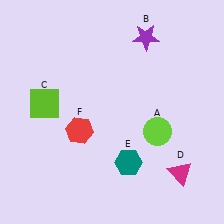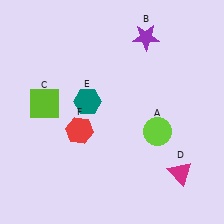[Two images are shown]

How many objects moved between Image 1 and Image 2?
1 object moved between the two images.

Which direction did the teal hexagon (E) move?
The teal hexagon (E) moved up.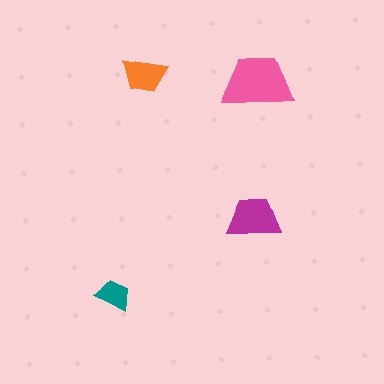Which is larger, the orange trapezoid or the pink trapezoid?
The pink one.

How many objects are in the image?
There are 4 objects in the image.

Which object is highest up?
The orange trapezoid is topmost.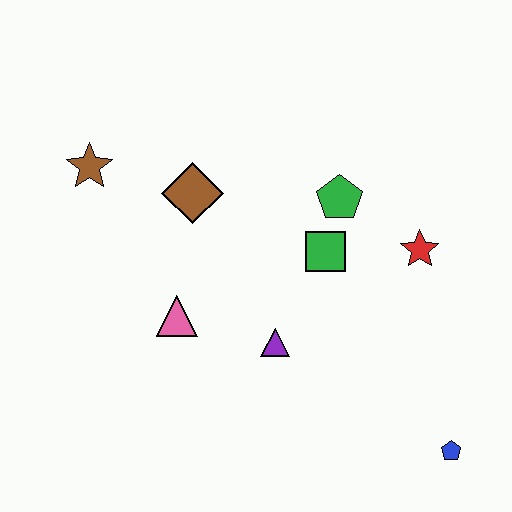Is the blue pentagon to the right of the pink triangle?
Yes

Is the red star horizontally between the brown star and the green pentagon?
No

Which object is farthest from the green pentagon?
The blue pentagon is farthest from the green pentagon.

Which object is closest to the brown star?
The brown diamond is closest to the brown star.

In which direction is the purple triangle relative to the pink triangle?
The purple triangle is to the right of the pink triangle.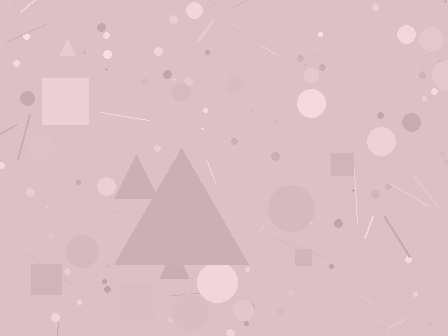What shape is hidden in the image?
A triangle is hidden in the image.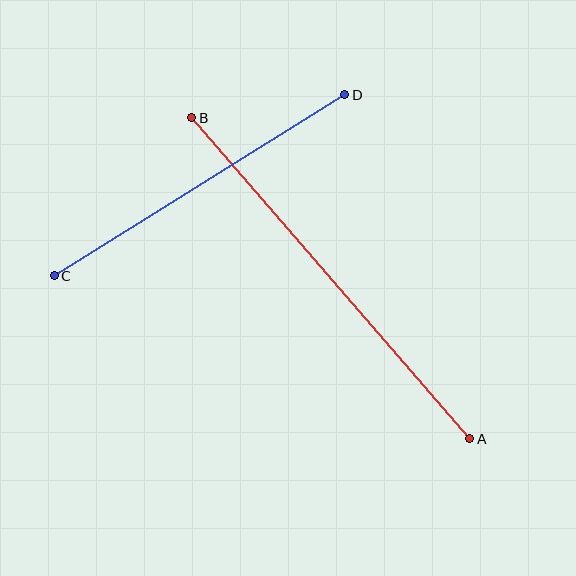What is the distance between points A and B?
The distance is approximately 425 pixels.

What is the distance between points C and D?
The distance is approximately 342 pixels.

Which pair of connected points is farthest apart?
Points A and B are farthest apart.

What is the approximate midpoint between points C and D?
The midpoint is at approximately (199, 185) pixels.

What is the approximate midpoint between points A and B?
The midpoint is at approximately (331, 278) pixels.